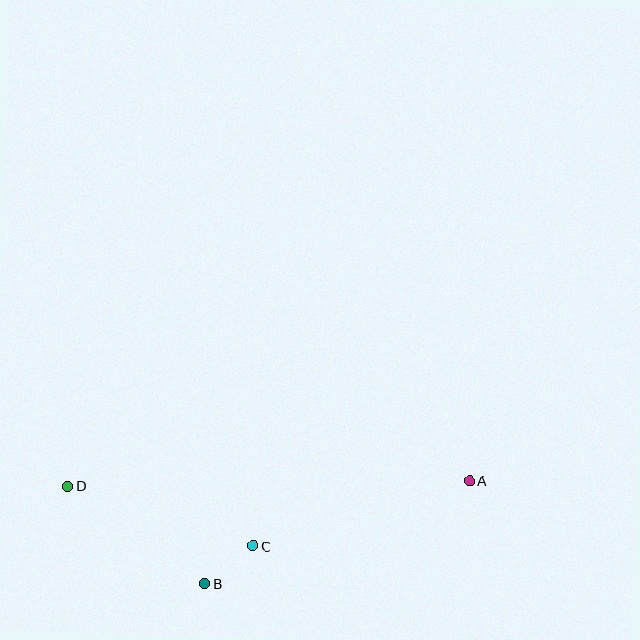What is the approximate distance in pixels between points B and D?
The distance between B and D is approximately 168 pixels.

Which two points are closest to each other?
Points B and C are closest to each other.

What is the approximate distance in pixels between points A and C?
The distance between A and C is approximately 226 pixels.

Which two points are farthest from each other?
Points A and D are farthest from each other.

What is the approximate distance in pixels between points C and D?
The distance between C and D is approximately 195 pixels.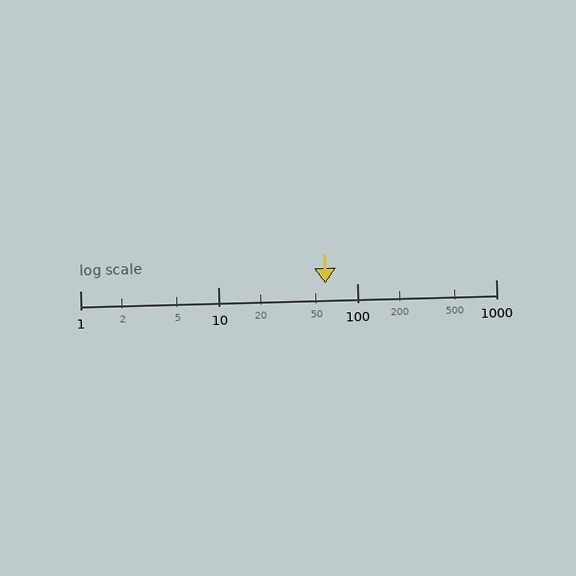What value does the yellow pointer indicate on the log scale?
The pointer indicates approximately 59.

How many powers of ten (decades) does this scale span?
The scale spans 3 decades, from 1 to 1000.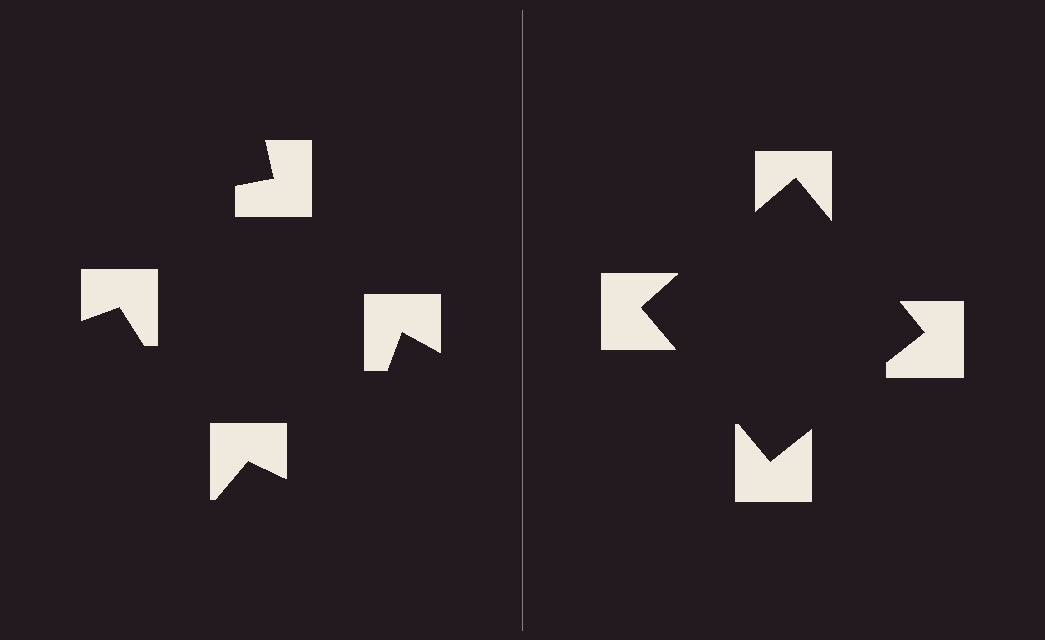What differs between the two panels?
The notched squares are positioned identically on both sides; only the wedge orientations differ. On the right they align to a square; on the left they are misaligned.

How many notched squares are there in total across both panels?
8 — 4 on each side.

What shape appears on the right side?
An illusory square.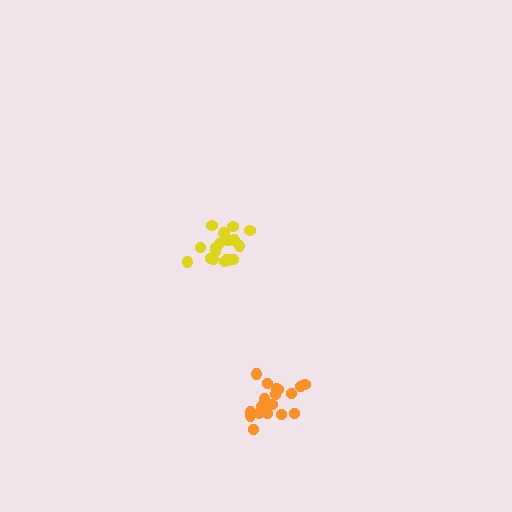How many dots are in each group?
Group 1: 19 dots, Group 2: 20 dots (39 total).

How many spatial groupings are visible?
There are 2 spatial groupings.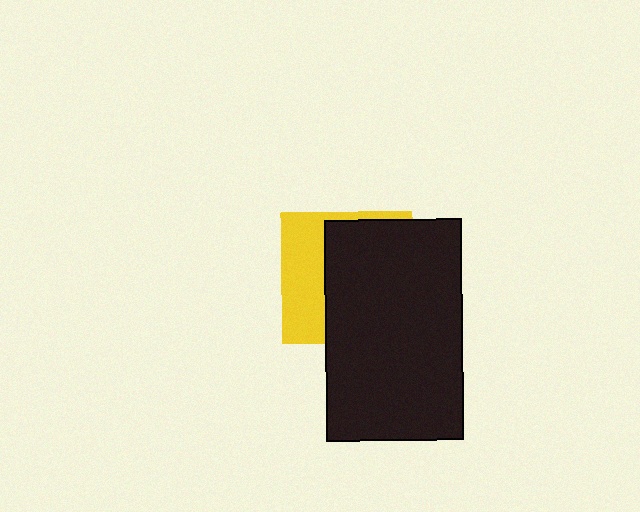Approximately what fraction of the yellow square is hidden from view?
Roughly 64% of the yellow square is hidden behind the black rectangle.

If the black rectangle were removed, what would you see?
You would see the complete yellow square.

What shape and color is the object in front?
The object in front is a black rectangle.